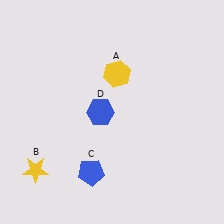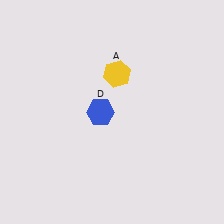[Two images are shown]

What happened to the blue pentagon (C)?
The blue pentagon (C) was removed in Image 2. It was in the bottom-left area of Image 1.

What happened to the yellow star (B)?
The yellow star (B) was removed in Image 2. It was in the bottom-left area of Image 1.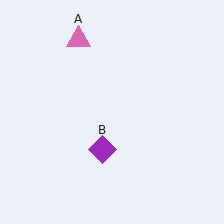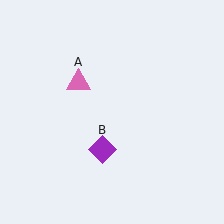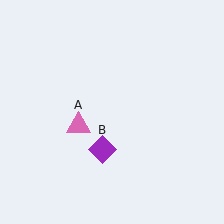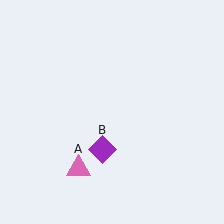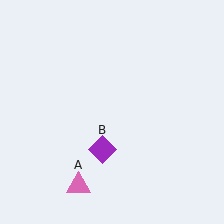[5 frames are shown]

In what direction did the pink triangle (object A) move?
The pink triangle (object A) moved down.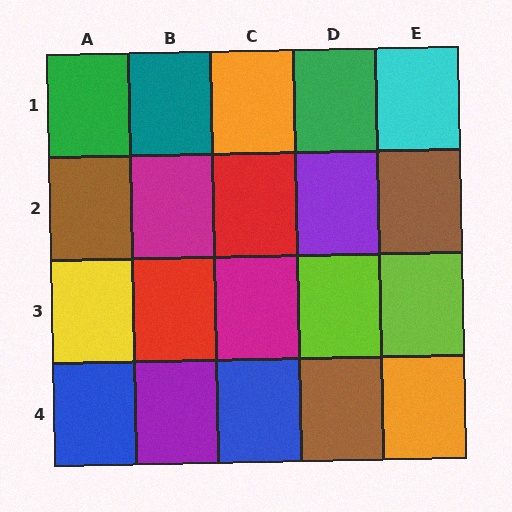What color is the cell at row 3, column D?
Lime.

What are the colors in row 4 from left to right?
Blue, purple, blue, brown, orange.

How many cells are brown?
3 cells are brown.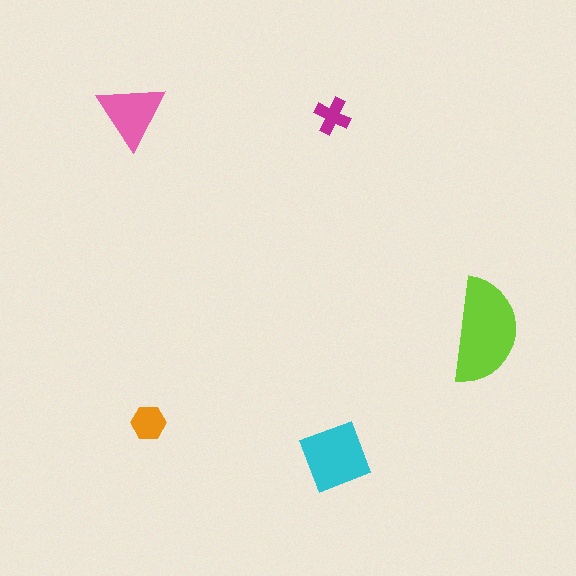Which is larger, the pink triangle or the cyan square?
The cyan square.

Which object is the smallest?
The magenta cross.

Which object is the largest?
The lime semicircle.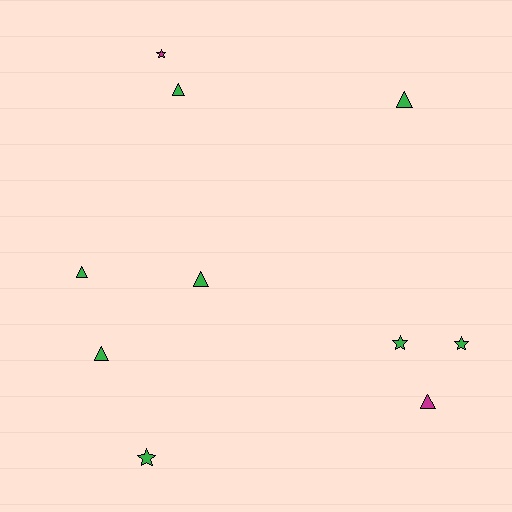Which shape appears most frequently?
Triangle, with 6 objects.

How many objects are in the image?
There are 10 objects.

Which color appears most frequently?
Green, with 8 objects.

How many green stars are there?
There are 3 green stars.